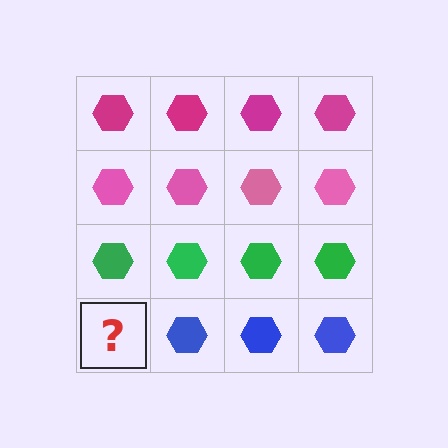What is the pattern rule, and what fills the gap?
The rule is that each row has a consistent color. The gap should be filled with a blue hexagon.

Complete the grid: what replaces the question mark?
The question mark should be replaced with a blue hexagon.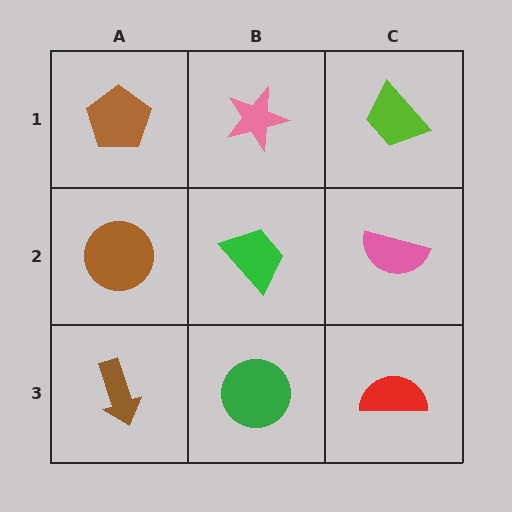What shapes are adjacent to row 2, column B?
A pink star (row 1, column B), a green circle (row 3, column B), a brown circle (row 2, column A), a pink semicircle (row 2, column C).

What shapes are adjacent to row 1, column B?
A green trapezoid (row 2, column B), a brown pentagon (row 1, column A), a lime trapezoid (row 1, column C).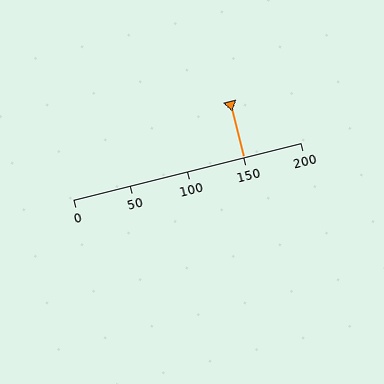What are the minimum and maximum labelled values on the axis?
The axis runs from 0 to 200.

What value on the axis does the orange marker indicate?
The marker indicates approximately 150.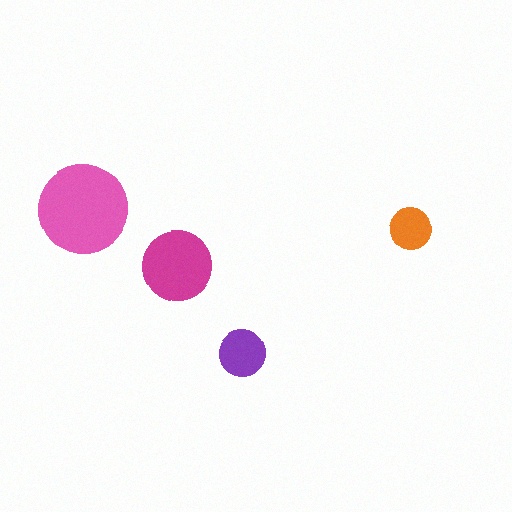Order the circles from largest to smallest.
the pink one, the magenta one, the purple one, the orange one.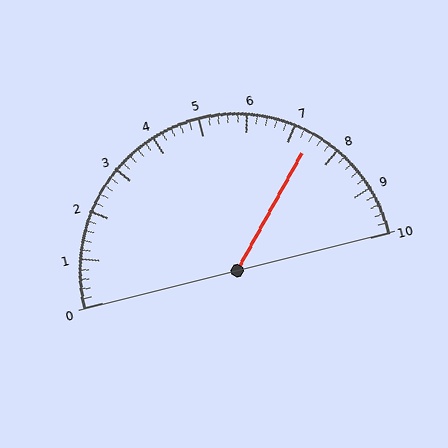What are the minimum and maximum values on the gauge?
The gauge ranges from 0 to 10.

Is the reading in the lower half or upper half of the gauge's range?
The reading is in the upper half of the range (0 to 10).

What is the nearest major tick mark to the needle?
The nearest major tick mark is 7.